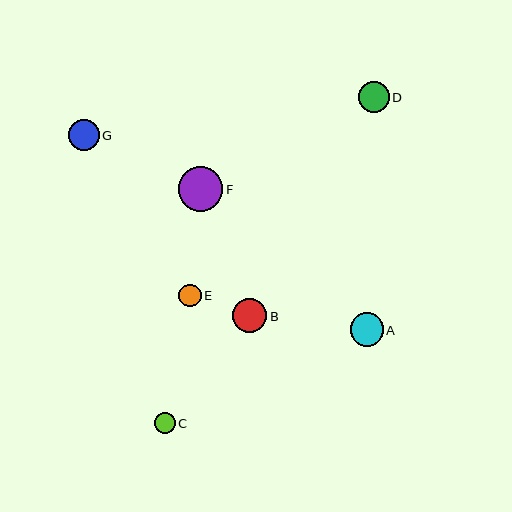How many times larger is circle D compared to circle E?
Circle D is approximately 1.4 times the size of circle E.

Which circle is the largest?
Circle F is the largest with a size of approximately 44 pixels.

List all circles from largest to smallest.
From largest to smallest: F, B, A, D, G, E, C.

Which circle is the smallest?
Circle C is the smallest with a size of approximately 21 pixels.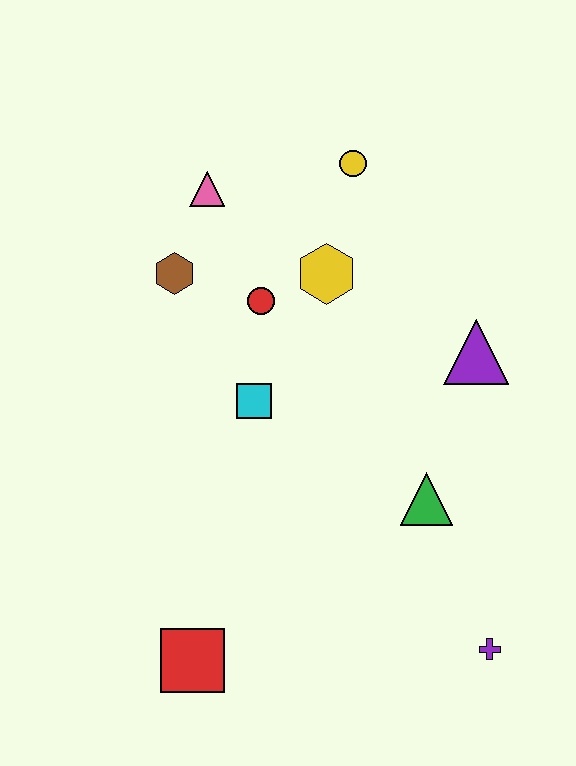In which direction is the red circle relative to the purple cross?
The red circle is above the purple cross.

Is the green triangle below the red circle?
Yes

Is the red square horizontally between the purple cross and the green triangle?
No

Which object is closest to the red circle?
The yellow hexagon is closest to the red circle.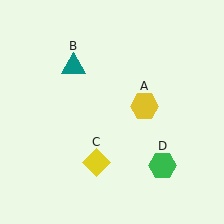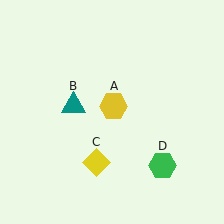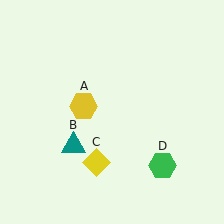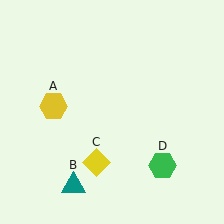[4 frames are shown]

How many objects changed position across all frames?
2 objects changed position: yellow hexagon (object A), teal triangle (object B).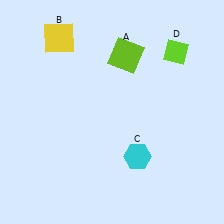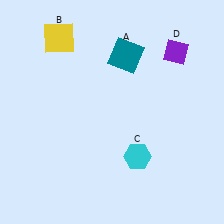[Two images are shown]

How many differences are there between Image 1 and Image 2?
There are 2 differences between the two images.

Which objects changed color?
A changed from lime to teal. D changed from lime to purple.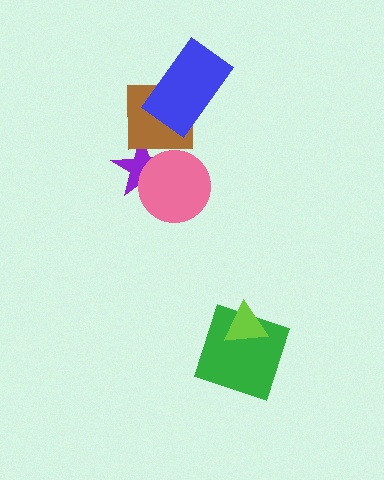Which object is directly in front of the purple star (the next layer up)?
The brown square is directly in front of the purple star.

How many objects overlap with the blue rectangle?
1 object overlaps with the blue rectangle.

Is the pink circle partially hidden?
No, no other shape covers it.